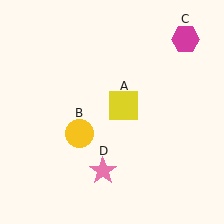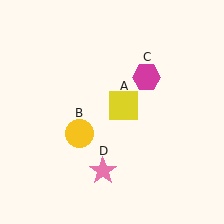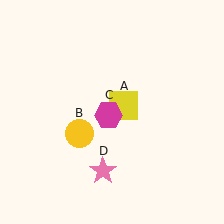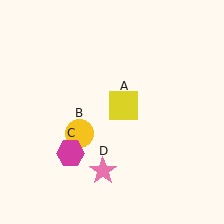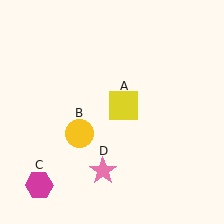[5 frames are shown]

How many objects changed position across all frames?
1 object changed position: magenta hexagon (object C).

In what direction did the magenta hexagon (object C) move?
The magenta hexagon (object C) moved down and to the left.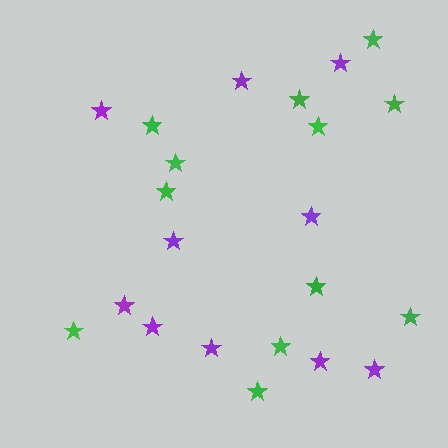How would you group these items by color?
There are 2 groups: one group of purple stars (10) and one group of green stars (12).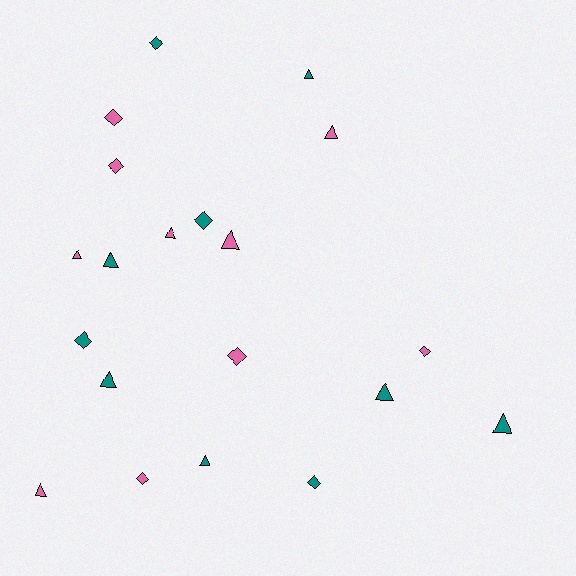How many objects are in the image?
There are 20 objects.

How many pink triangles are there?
There are 5 pink triangles.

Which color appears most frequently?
Pink, with 10 objects.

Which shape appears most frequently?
Triangle, with 11 objects.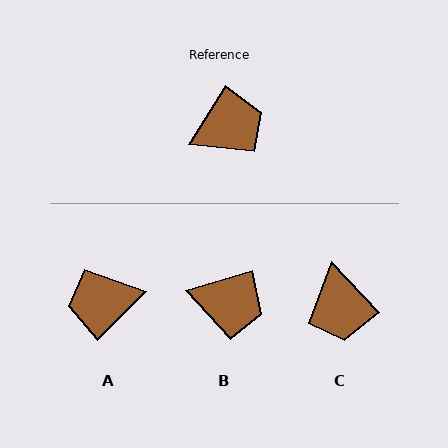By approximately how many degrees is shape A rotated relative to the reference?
Approximately 167 degrees counter-clockwise.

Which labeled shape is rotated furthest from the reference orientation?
A, about 167 degrees away.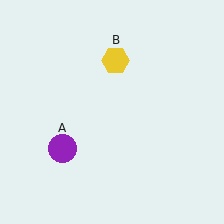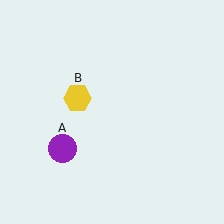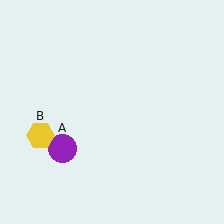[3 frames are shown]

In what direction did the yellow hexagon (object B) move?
The yellow hexagon (object B) moved down and to the left.